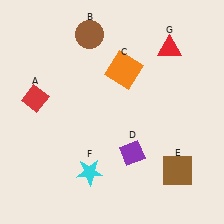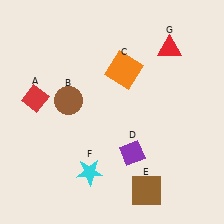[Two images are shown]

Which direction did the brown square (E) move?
The brown square (E) moved left.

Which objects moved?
The objects that moved are: the brown circle (B), the brown square (E).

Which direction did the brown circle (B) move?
The brown circle (B) moved down.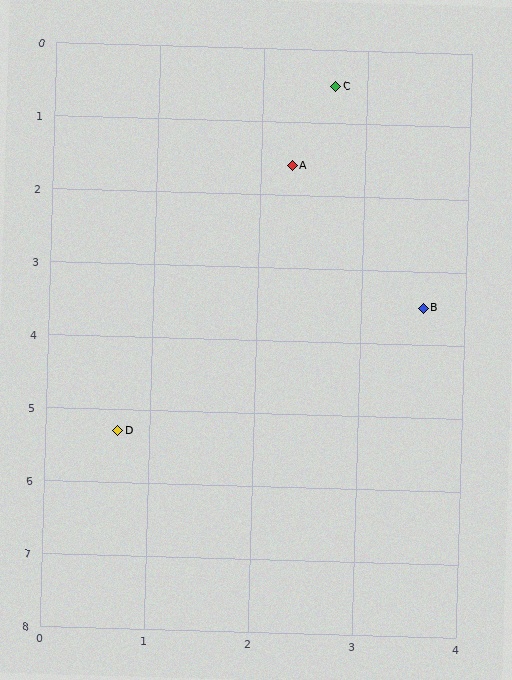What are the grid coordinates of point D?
Point D is at approximately (0.7, 5.3).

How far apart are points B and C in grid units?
Points B and C are about 3.1 grid units apart.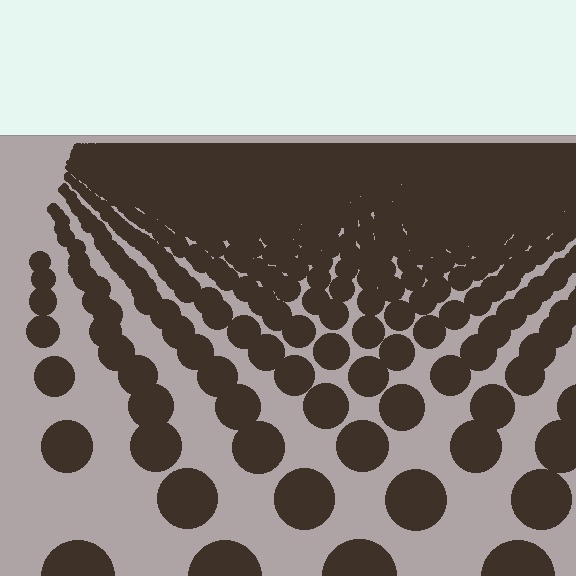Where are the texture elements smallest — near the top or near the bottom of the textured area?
Near the top.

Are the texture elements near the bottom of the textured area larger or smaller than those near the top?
Larger. Near the bottom, elements are closer to the viewer and appear at a bigger on-screen size.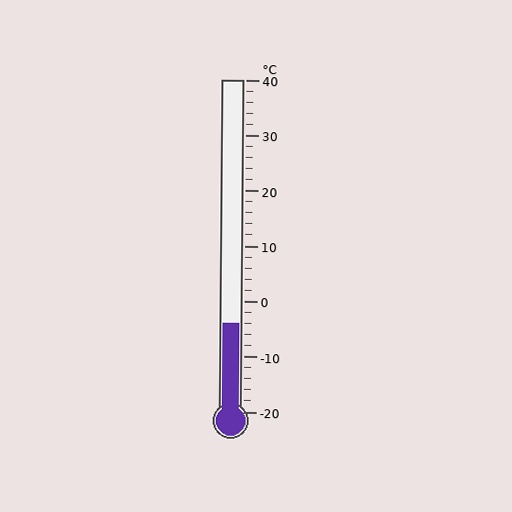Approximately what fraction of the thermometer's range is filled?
The thermometer is filled to approximately 25% of its range.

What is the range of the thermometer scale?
The thermometer scale ranges from -20°C to 40°C.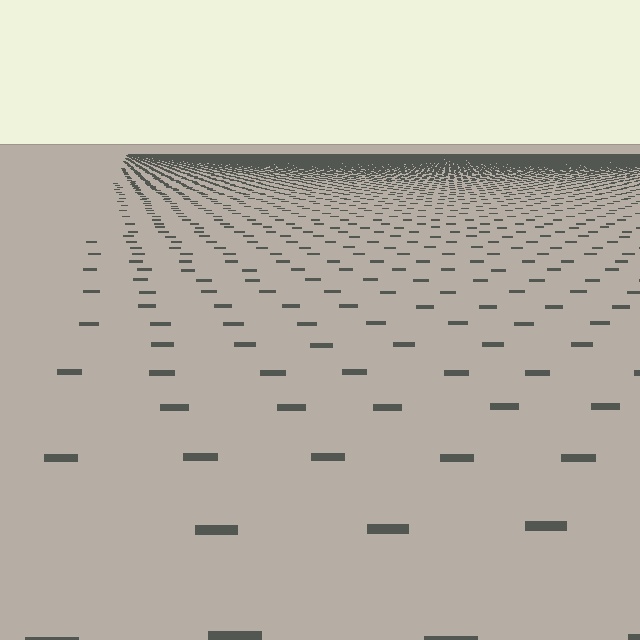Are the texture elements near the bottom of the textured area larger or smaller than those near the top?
Larger. Near the bottom, elements are closer to the viewer and appear at a bigger on-screen size.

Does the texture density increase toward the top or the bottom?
Density increases toward the top.